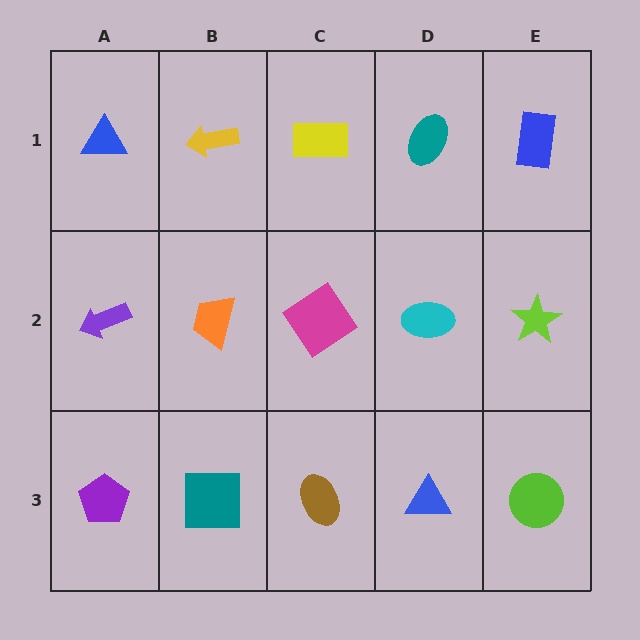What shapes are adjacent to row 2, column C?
A yellow rectangle (row 1, column C), a brown ellipse (row 3, column C), an orange trapezoid (row 2, column B), a cyan ellipse (row 2, column D).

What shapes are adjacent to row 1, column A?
A purple arrow (row 2, column A), a yellow arrow (row 1, column B).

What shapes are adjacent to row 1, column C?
A magenta diamond (row 2, column C), a yellow arrow (row 1, column B), a teal ellipse (row 1, column D).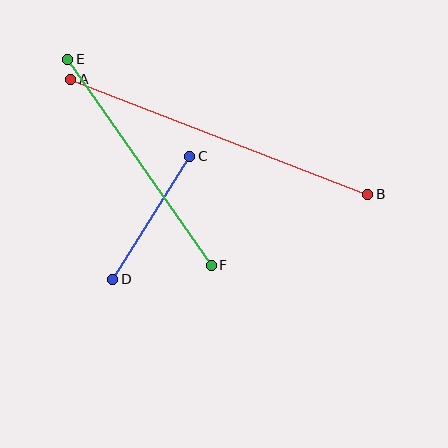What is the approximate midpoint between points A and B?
The midpoint is at approximately (219, 137) pixels.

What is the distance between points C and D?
The distance is approximately 145 pixels.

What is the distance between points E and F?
The distance is approximately 251 pixels.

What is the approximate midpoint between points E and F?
The midpoint is at approximately (140, 162) pixels.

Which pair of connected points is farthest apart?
Points A and B are farthest apart.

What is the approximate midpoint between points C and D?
The midpoint is at approximately (151, 218) pixels.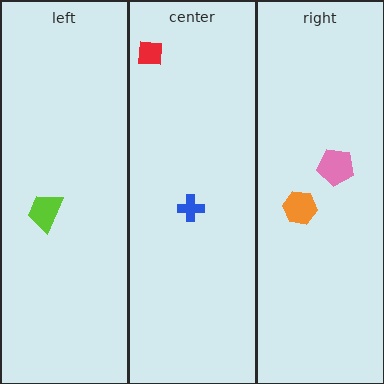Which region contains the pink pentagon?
The right region.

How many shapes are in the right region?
2.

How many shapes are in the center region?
2.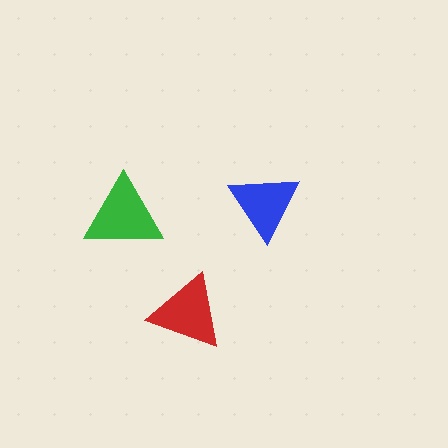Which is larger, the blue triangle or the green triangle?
The green one.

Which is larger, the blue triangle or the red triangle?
The red one.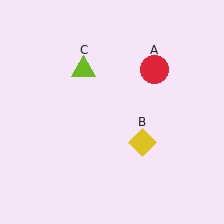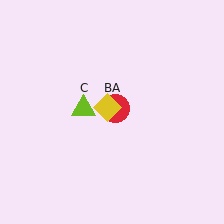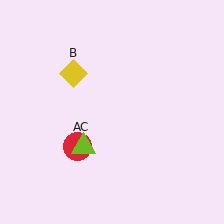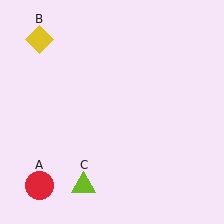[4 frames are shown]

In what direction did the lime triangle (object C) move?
The lime triangle (object C) moved down.